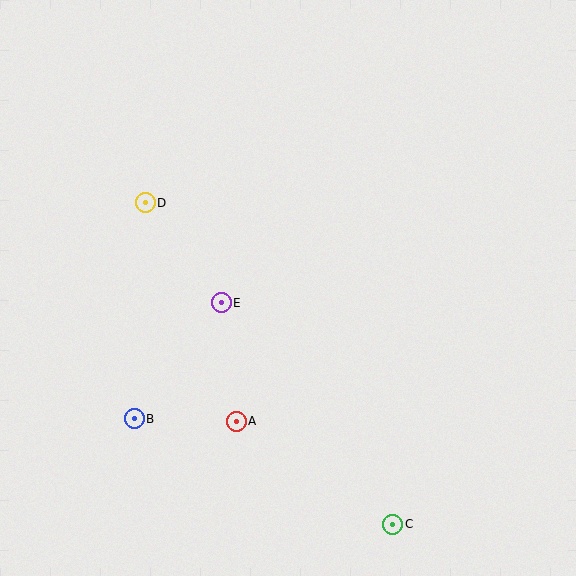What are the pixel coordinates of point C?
Point C is at (393, 524).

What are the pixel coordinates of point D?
Point D is at (145, 203).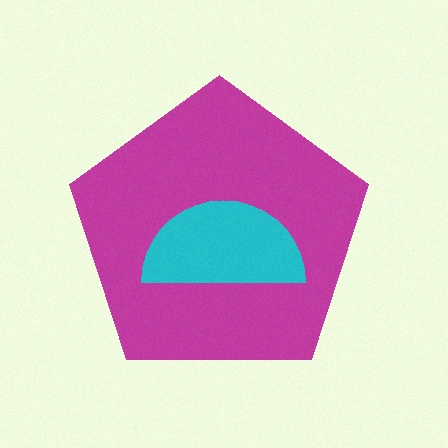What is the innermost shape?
The cyan semicircle.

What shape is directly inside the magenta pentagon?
The cyan semicircle.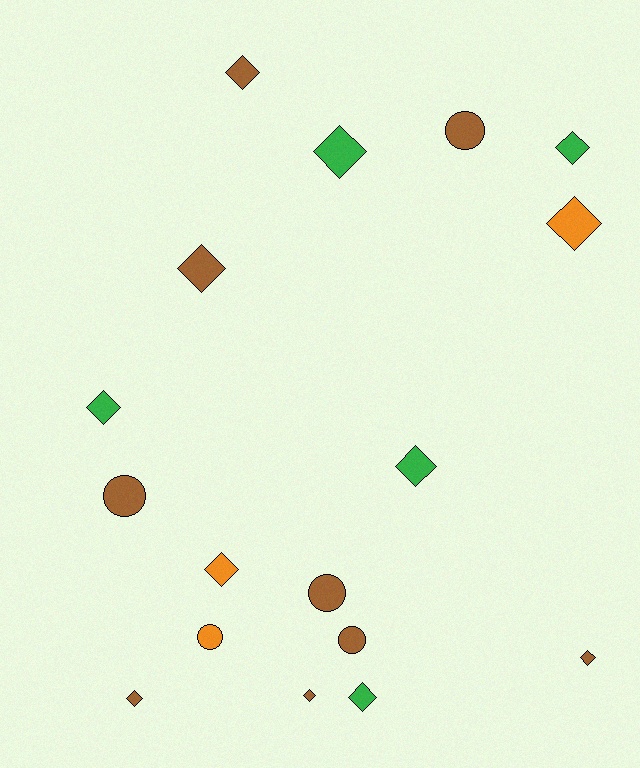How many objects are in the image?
There are 17 objects.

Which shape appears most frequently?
Diamond, with 12 objects.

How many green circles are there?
There are no green circles.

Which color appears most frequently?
Brown, with 9 objects.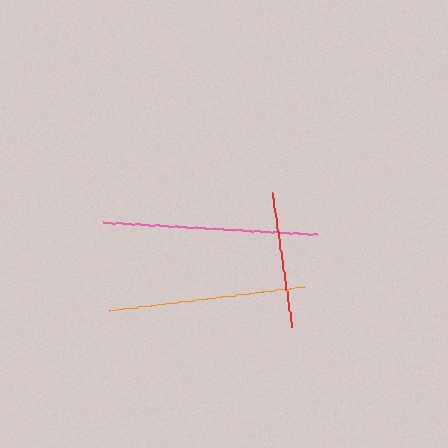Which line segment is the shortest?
The red line is the shortest at approximately 135 pixels.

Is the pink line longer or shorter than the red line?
The pink line is longer than the red line.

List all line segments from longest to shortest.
From longest to shortest: pink, orange, red.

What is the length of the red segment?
The red segment is approximately 135 pixels long.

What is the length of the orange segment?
The orange segment is approximately 197 pixels long.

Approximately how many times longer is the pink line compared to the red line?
The pink line is approximately 1.6 times the length of the red line.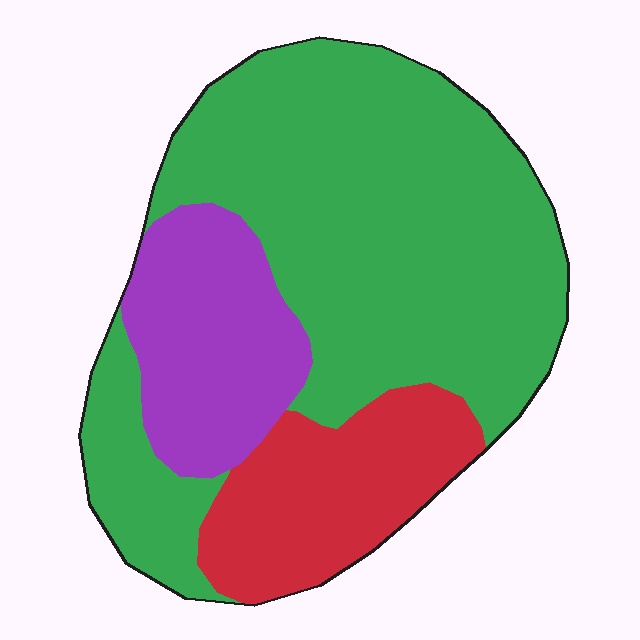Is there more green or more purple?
Green.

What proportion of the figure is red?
Red covers around 20% of the figure.